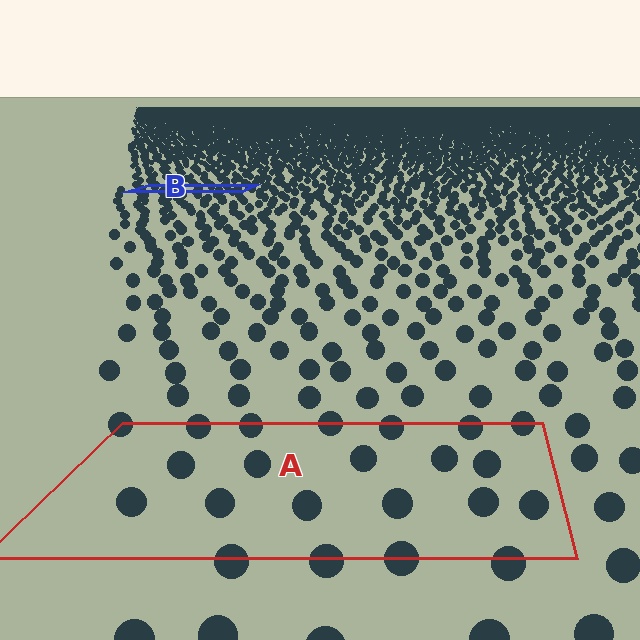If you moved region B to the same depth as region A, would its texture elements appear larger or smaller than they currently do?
They would appear larger. At a closer depth, the same texture elements are projected at a bigger on-screen size.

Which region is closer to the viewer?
Region A is closer. The texture elements there are larger and more spread out.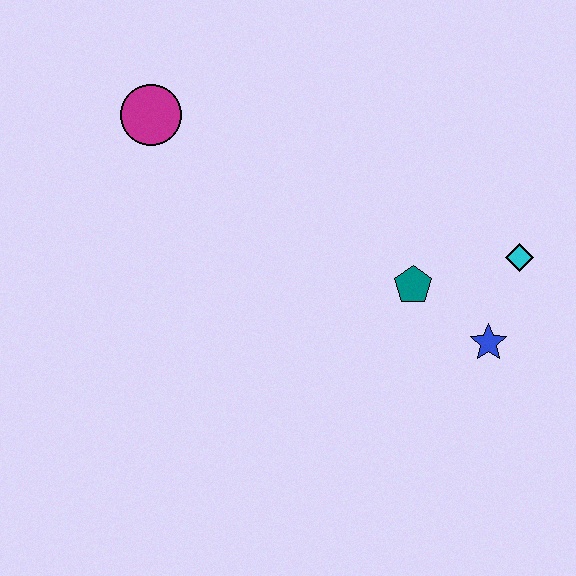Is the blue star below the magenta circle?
Yes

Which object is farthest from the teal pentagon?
The magenta circle is farthest from the teal pentagon.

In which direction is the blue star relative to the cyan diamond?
The blue star is below the cyan diamond.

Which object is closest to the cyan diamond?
The blue star is closest to the cyan diamond.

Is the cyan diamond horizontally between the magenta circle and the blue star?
No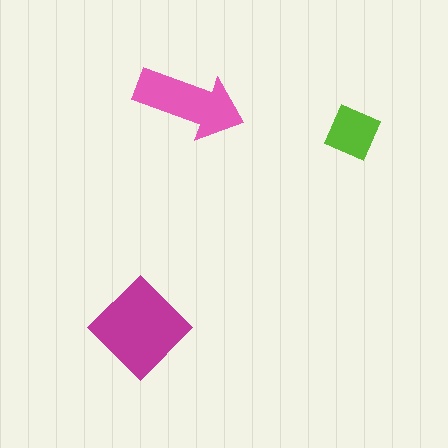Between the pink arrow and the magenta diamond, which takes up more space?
The magenta diamond.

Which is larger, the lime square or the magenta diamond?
The magenta diamond.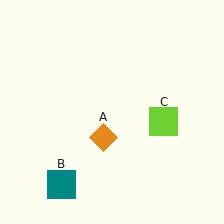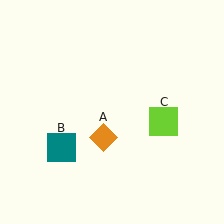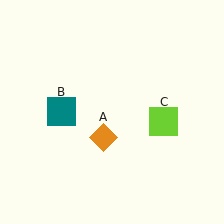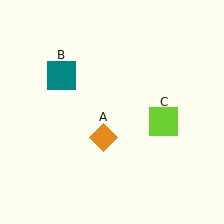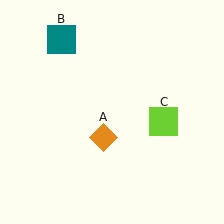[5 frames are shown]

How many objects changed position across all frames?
1 object changed position: teal square (object B).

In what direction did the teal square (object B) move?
The teal square (object B) moved up.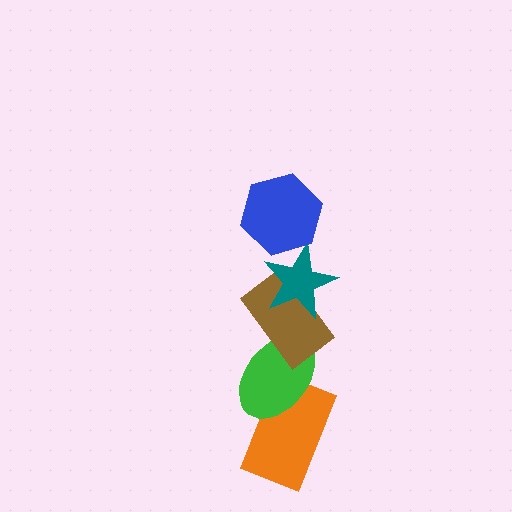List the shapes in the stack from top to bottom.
From top to bottom: the blue hexagon, the teal star, the brown rectangle, the green ellipse, the orange rectangle.